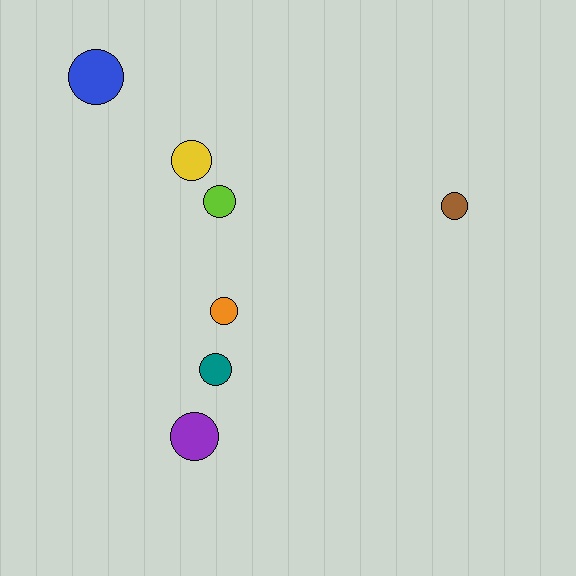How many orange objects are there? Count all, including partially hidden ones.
There is 1 orange object.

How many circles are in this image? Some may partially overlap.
There are 7 circles.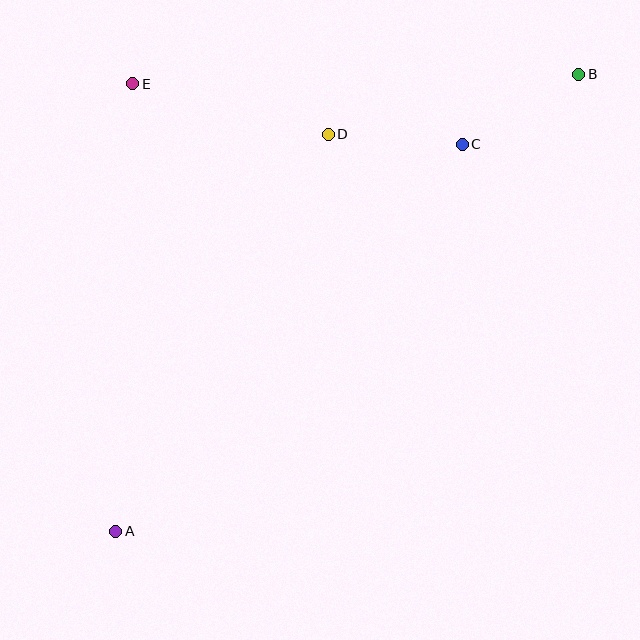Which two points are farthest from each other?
Points A and B are farthest from each other.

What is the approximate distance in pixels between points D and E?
The distance between D and E is approximately 202 pixels.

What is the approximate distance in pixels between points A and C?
The distance between A and C is approximately 520 pixels.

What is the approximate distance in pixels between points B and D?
The distance between B and D is approximately 258 pixels.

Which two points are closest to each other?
Points C and D are closest to each other.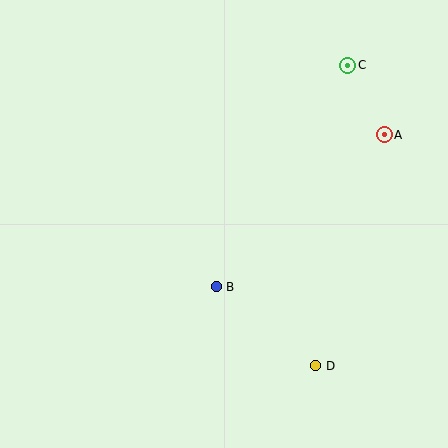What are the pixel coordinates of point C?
Point C is at (348, 65).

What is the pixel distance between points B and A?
The distance between B and A is 226 pixels.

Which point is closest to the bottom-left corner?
Point B is closest to the bottom-left corner.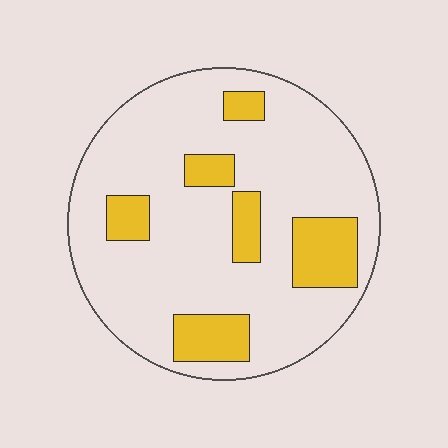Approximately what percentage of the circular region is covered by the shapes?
Approximately 20%.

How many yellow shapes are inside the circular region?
6.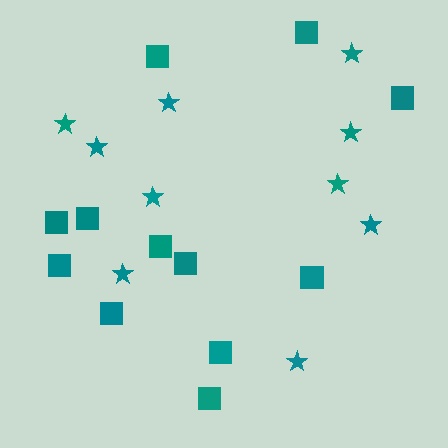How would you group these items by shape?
There are 2 groups: one group of squares (12) and one group of stars (10).